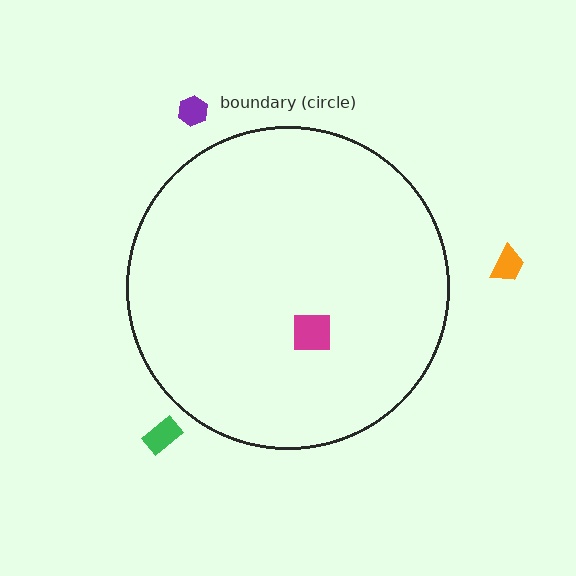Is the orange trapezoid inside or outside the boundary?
Outside.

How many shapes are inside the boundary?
1 inside, 3 outside.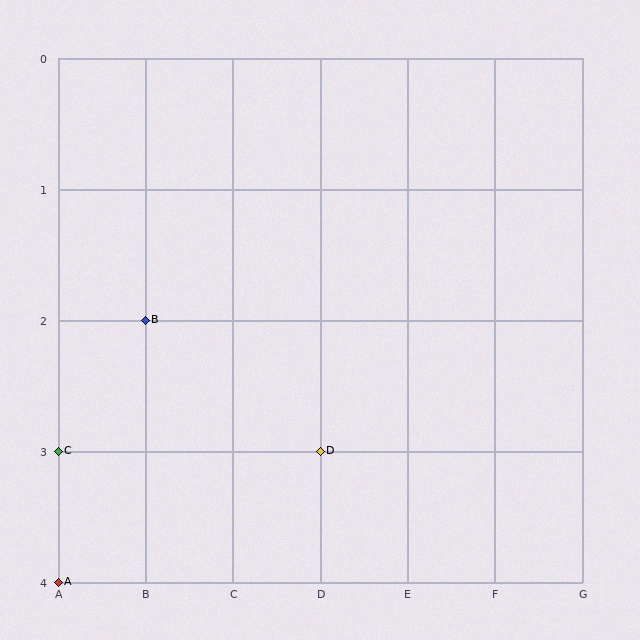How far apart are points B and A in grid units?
Points B and A are 1 column and 2 rows apart (about 2.2 grid units diagonally).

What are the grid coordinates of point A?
Point A is at grid coordinates (A, 4).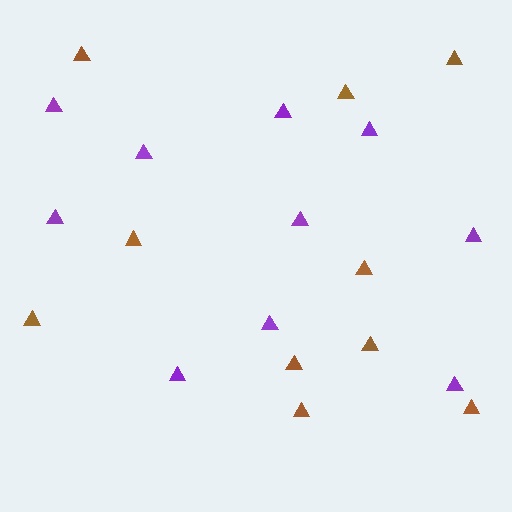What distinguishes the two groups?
There are 2 groups: one group of brown triangles (10) and one group of purple triangles (10).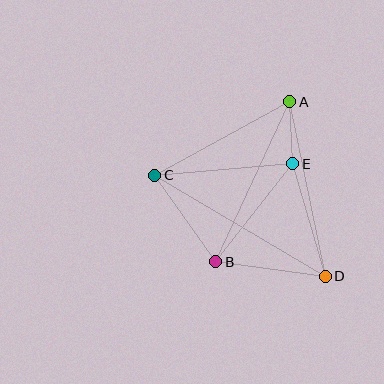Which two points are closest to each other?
Points A and E are closest to each other.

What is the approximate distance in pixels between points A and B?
The distance between A and B is approximately 176 pixels.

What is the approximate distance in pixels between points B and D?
The distance between B and D is approximately 111 pixels.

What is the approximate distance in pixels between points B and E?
The distance between B and E is approximately 124 pixels.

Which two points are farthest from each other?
Points C and D are farthest from each other.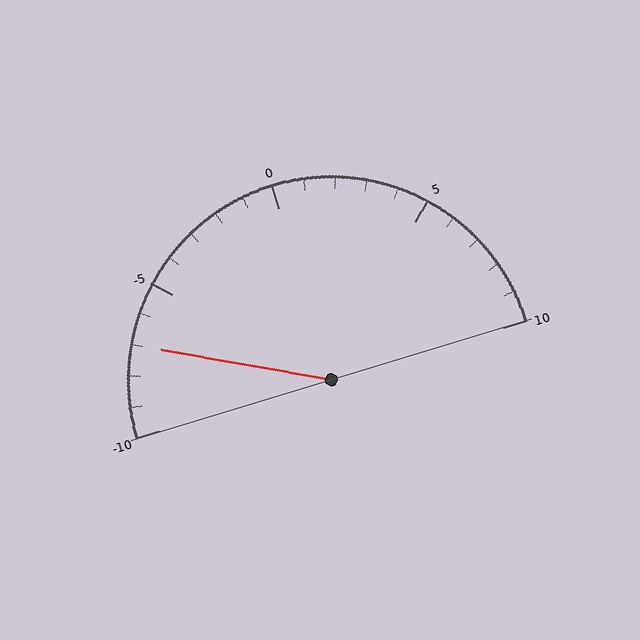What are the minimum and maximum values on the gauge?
The gauge ranges from -10 to 10.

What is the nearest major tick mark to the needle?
The nearest major tick mark is -5.